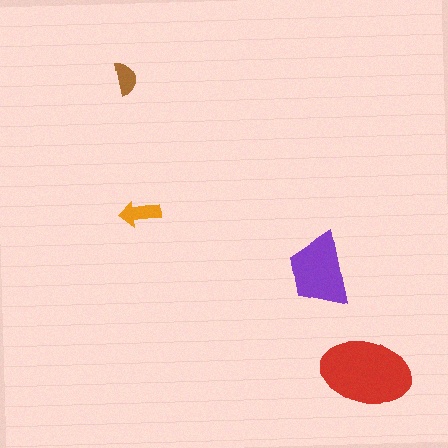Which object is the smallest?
The brown semicircle.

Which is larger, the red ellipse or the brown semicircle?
The red ellipse.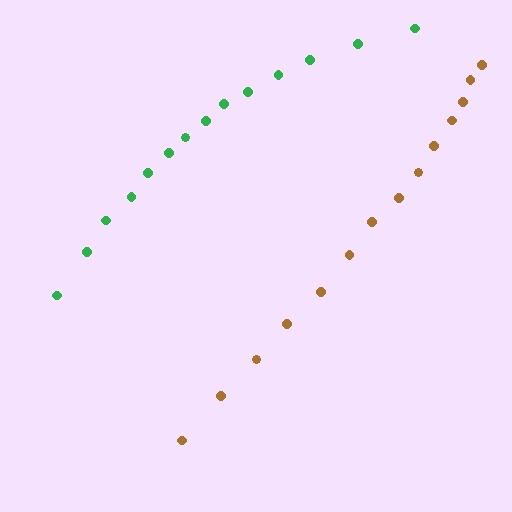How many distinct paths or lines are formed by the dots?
There are 2 distinct paths.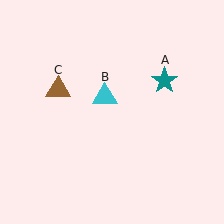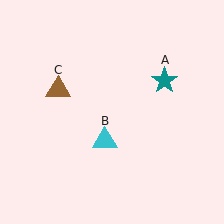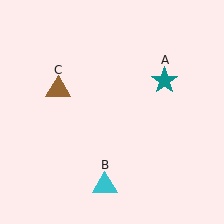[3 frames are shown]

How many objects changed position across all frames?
1 object changed position: cyan triangle (object B).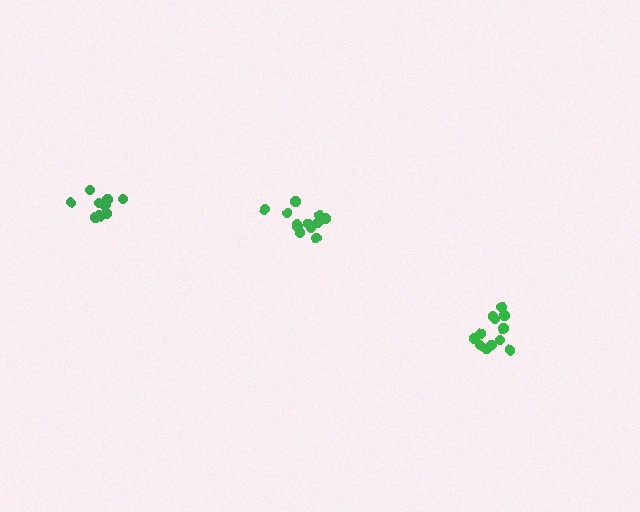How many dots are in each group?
Group 1: 9 dots, Group 2: 12 dots, Group 3: 12 dots (33 total).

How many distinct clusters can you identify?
There are 3 distinct clusters.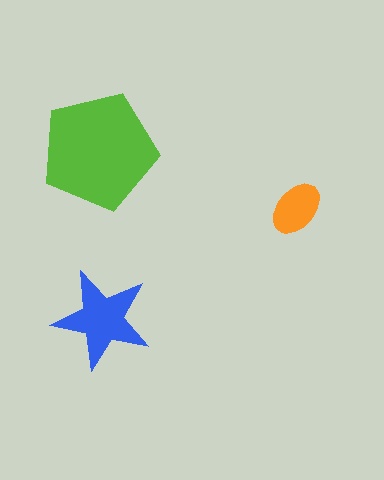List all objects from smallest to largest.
The orange ellipse, the blue star, the lime pentagon.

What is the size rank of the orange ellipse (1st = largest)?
3rd.